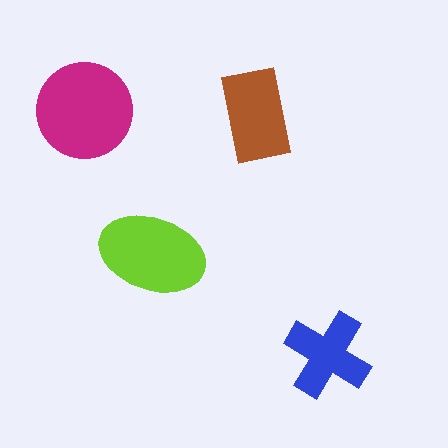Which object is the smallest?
The blue cross.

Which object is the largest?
The magenta circle.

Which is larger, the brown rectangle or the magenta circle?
The magenta circle.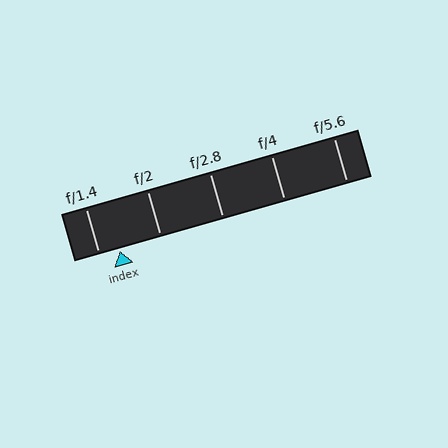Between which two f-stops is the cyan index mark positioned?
The index mark is between f/1.4 and f/2.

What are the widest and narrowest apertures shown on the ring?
The widest aperture shown is f/1.4 and the narrowest is f/5.6.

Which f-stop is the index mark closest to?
The index mark is closest to f/1.4.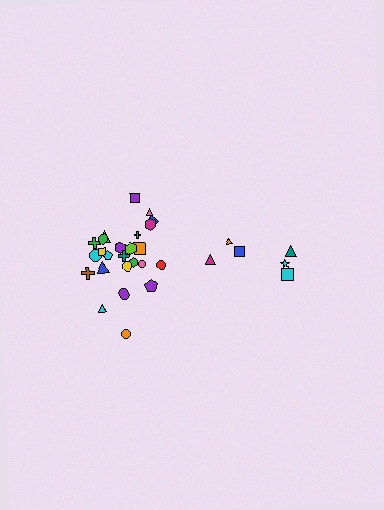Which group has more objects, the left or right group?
The left group.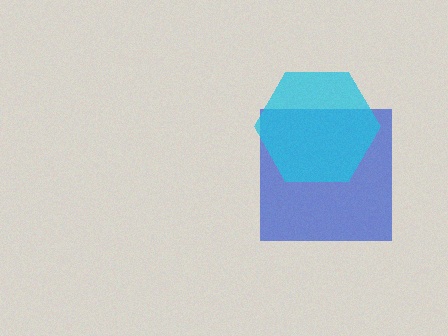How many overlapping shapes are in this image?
There are 2 overlapping shapes in the image.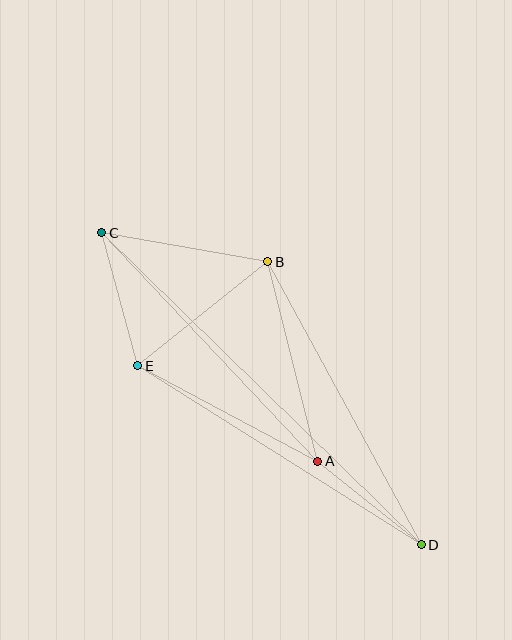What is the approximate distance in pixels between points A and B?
The distance between A and B is approximately 206 pixels.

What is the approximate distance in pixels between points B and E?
The distance between B and E is approximately 167 pixels.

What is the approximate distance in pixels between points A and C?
The distance between A and C is approximately 314 pixels.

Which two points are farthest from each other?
Points C and D are farthest from each other.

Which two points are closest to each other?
Points A and D are closest to each other.